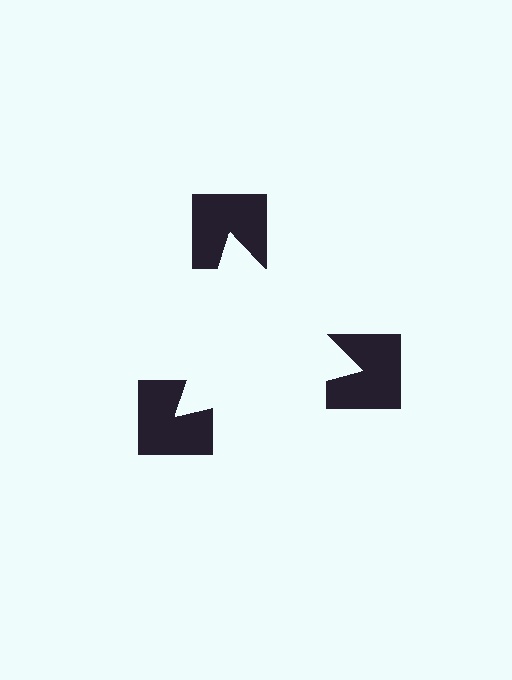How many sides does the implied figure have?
3 sides.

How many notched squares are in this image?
There are 3 — one at each vertex of the illusory triangle.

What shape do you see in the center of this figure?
An illusory triangle — its edges are inferred from the aligned wedge cuts in the notched squares, not physically drawn.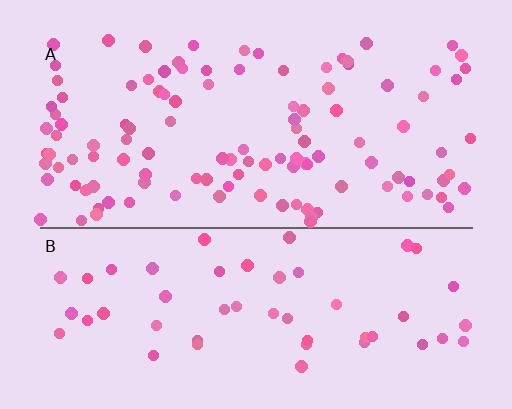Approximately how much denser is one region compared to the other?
Approximately 2.2× — region A over region B.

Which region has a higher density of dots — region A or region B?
A (the top).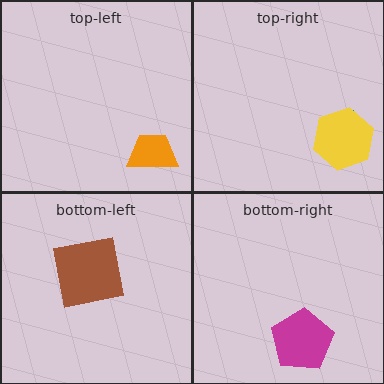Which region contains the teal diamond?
The top-right region.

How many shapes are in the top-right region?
2.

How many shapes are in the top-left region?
1.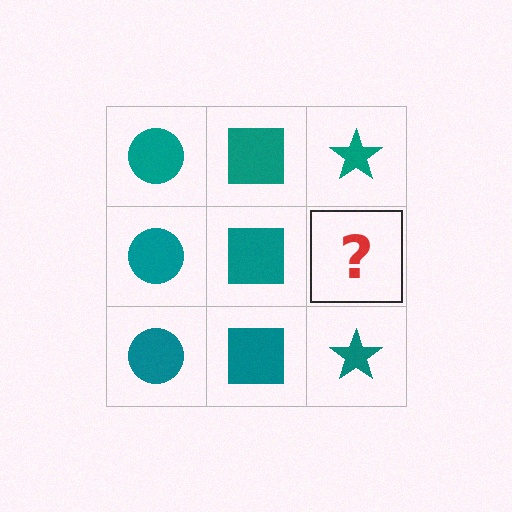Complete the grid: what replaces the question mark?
The question mark should be replaced with a teal star.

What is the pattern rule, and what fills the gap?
The rule is that each column has a consistent shape. The gap should be filled with a teal star.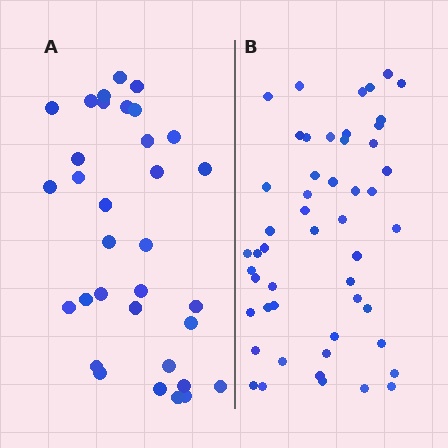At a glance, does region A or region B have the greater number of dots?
Region B (the right region) has more dots.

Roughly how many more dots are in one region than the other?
Region B has approximately 20 more dots than region A.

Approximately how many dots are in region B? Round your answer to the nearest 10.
About 50 dots. (The exact count is 51, which rounds to 50.)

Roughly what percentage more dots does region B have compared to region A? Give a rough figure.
About 55% more.